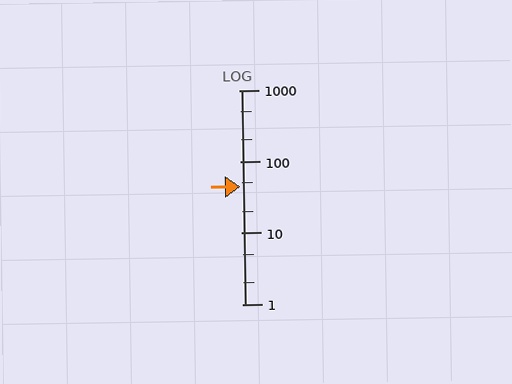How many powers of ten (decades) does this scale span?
The scale spans 3 decades, from 1 to 1000.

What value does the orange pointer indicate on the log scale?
The pointer indicates approximately 44.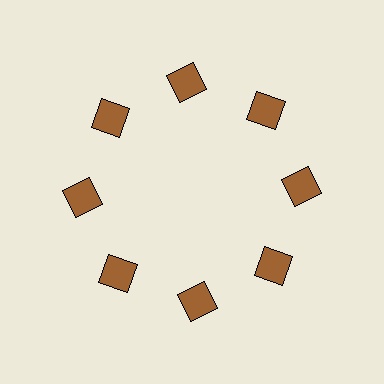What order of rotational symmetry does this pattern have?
This pattern has 8-fold rotational symmetry.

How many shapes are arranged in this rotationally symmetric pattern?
There are 8 shapes, arranged in 8 groups of 1.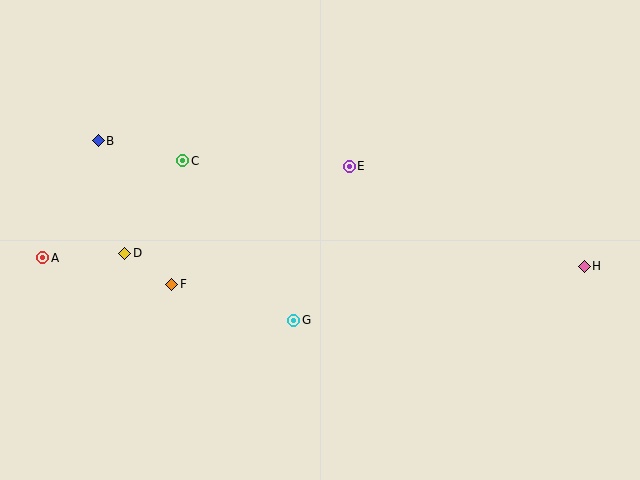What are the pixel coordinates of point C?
Point C is at (183, 161).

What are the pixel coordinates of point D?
Point D is at (125, 253).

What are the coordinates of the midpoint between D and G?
The midpoint between D and G is at (209, 287).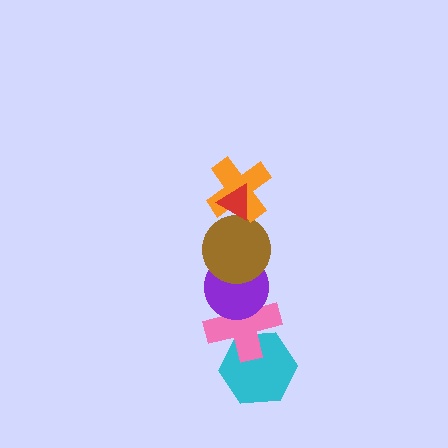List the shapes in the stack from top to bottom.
From top to bottom: the red triangle, the orange cross, the brown circle, the purple circle, the pink cross, the cyan hexagon.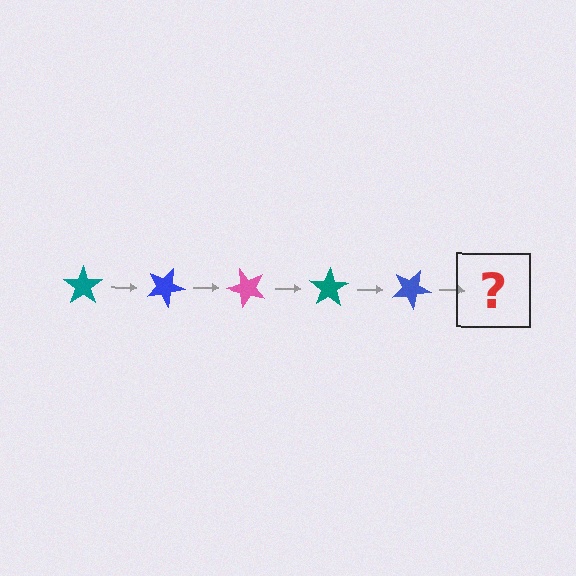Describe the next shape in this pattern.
It should be a pink star, rotated 125 degrees from the start.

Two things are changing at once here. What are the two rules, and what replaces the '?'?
The two rules are that it rotates 25 degrees each step and the color cycles through teal, blue, and pink. The '?' should be a pink star, rotated 125 degrees from the start.